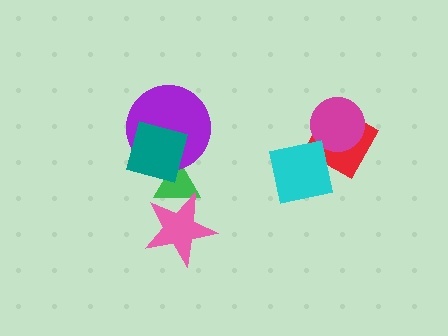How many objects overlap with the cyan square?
1 object overlaps with the cyan square.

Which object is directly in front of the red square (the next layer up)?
The magenta circle is directly in front of the red square.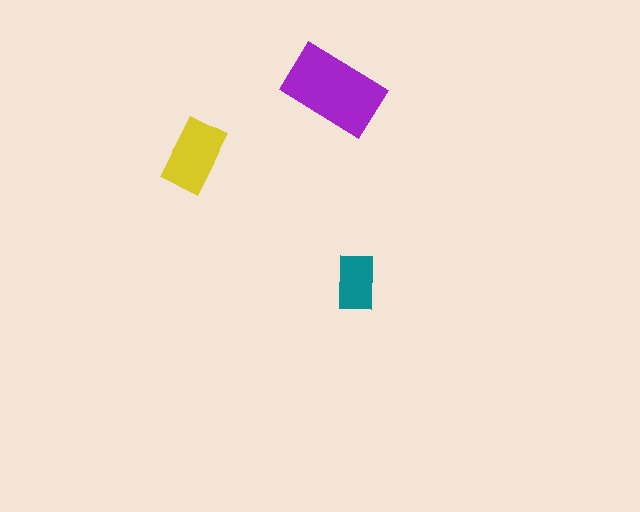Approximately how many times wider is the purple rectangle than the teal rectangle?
About 2 times wider.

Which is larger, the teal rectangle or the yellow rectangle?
The yellow one.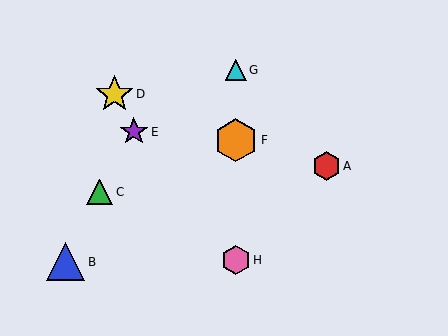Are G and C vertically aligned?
No, G is at x≈236 and C is at x≈100.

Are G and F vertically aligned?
Yes, both are at x≈236.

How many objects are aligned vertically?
3 objects (F, G, H) are aligned vertically.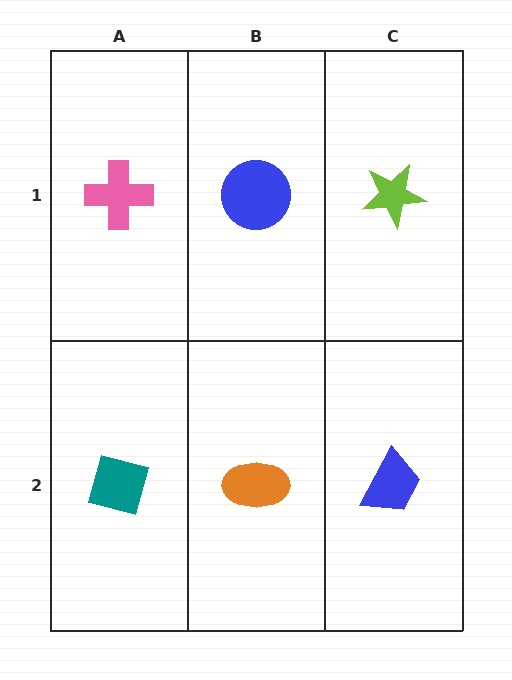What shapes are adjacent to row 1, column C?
A blue trapezoid (row 2, column C), a blue circle (row 1, column B).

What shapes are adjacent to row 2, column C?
A lime star (row 1, column C), an orange ellipse (row 2, column B).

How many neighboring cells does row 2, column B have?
3.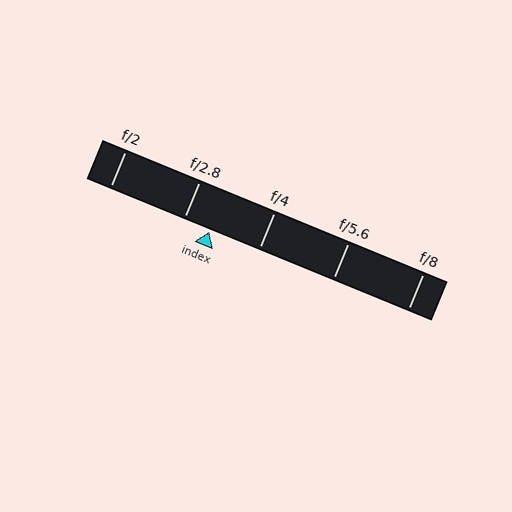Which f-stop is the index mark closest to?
The index mark is closest to f/2.8.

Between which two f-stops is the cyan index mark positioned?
The index mark is between f/2.8 and f/4.